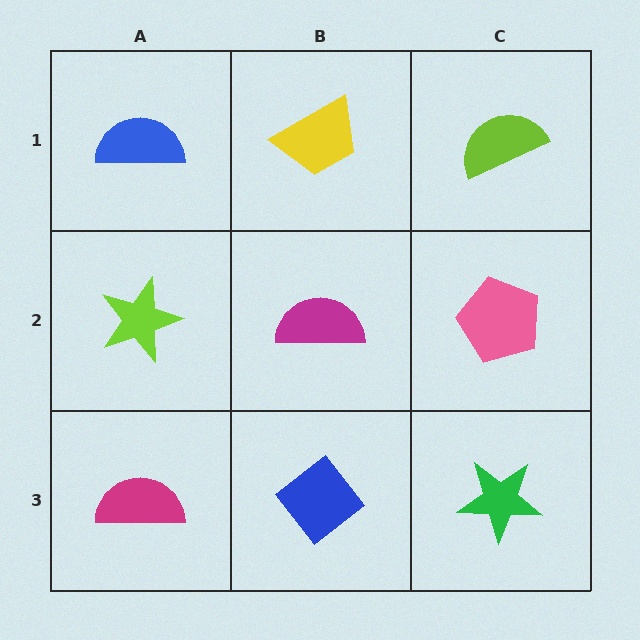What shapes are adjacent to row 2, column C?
A lime semicircle (row 1, column C), a green star (row 3, column C), a magenta semicircle (row 2, column B).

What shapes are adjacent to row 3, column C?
A pink pentagon (row 2, column C), a blue diamond (row 3, column B).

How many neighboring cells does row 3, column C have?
2.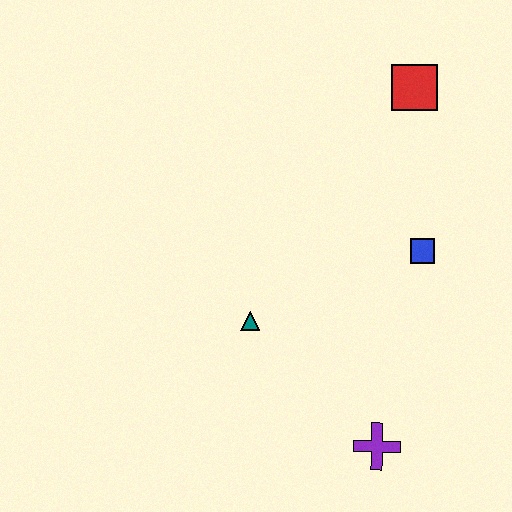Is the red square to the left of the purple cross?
No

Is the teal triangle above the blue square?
No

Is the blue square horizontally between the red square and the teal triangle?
No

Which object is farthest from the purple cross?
The red square is farthest from the purple cross.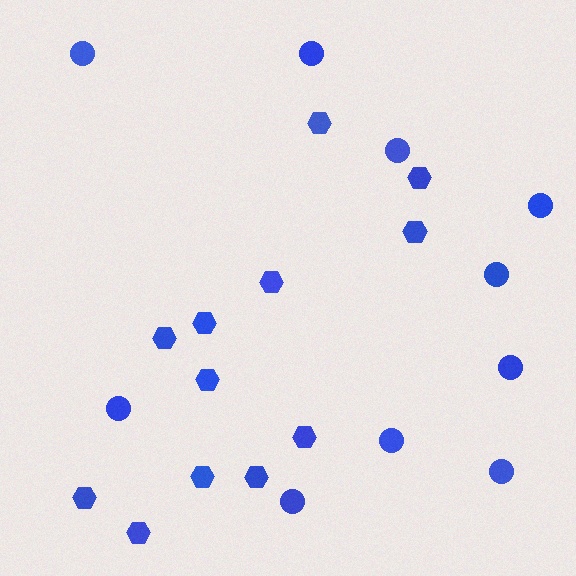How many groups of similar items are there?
There are 2 groups: one group of hexagons (12) and one group of circles (10).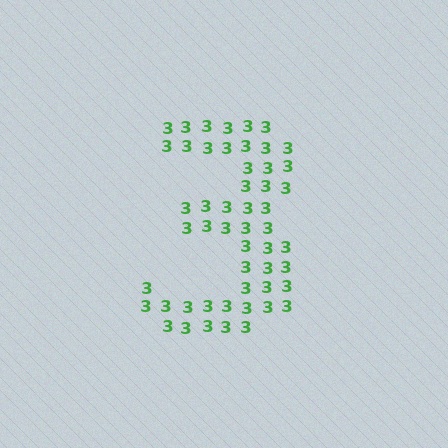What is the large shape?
The large shape is the digit 3.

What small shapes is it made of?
It is made of small digit 3's.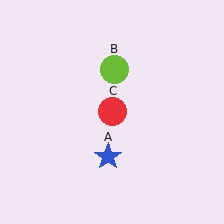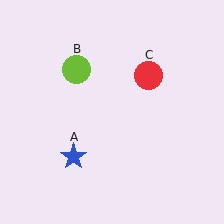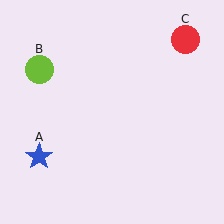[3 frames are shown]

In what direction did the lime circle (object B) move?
The lime circle (object B) moved left.